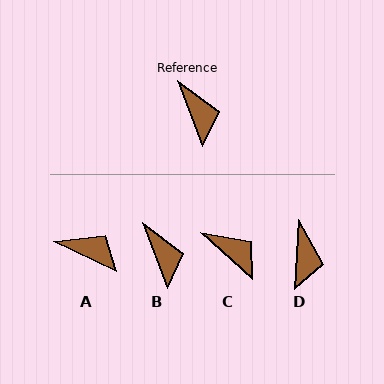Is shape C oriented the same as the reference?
No, it is off by about 27 degrees.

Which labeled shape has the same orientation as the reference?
B.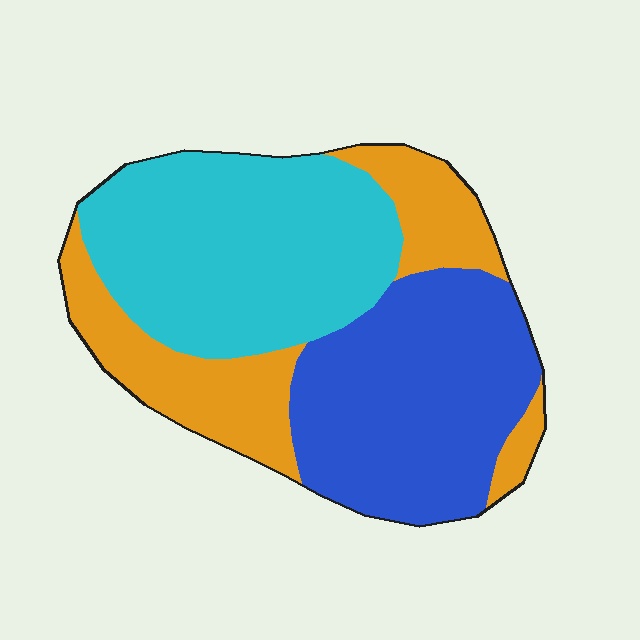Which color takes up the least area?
Orange, at roughly 25%.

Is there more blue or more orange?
Blue.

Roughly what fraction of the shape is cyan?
Cyan takes up between a third and a half of the shape.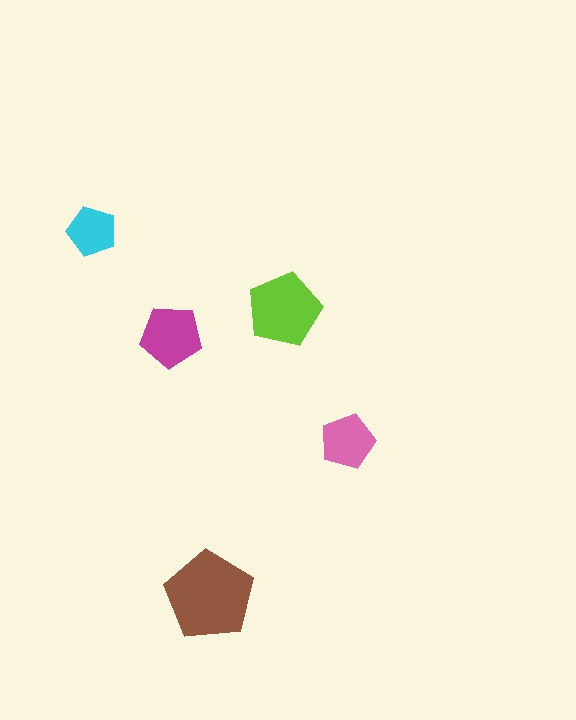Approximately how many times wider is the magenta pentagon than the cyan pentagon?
About 1.5 times wider.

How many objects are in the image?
There are 5 objects in the image.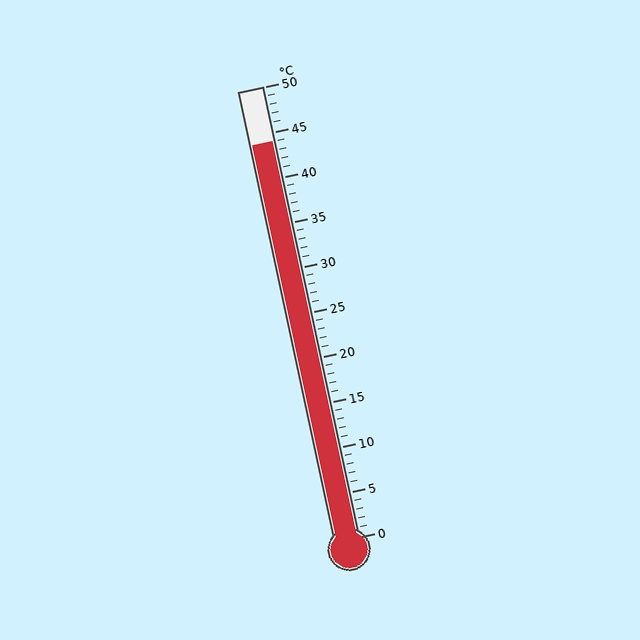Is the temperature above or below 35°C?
The temperature is above 35°C.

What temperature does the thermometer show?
The thermometer shows approximately 44°C.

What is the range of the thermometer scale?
The thermometer scale ranges from 0°C to 50°C.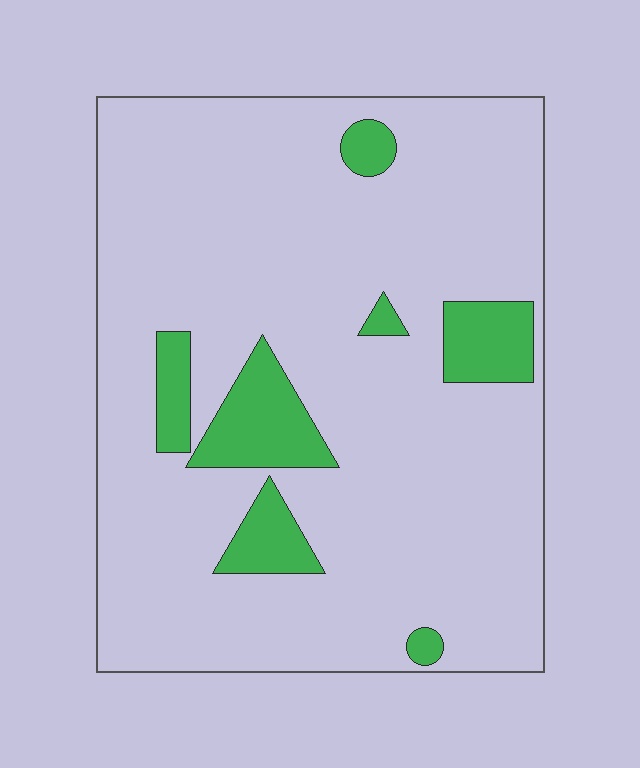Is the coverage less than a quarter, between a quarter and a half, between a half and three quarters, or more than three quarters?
Less than a quarter.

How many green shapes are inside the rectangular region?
7.